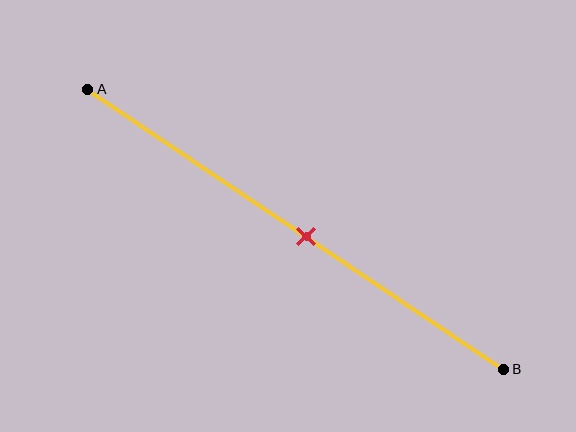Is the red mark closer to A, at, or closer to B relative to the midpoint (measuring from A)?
The red mark is approximately at the midpoint of segment AB.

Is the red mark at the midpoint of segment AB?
Yes, the mark is approximately at the midpoint.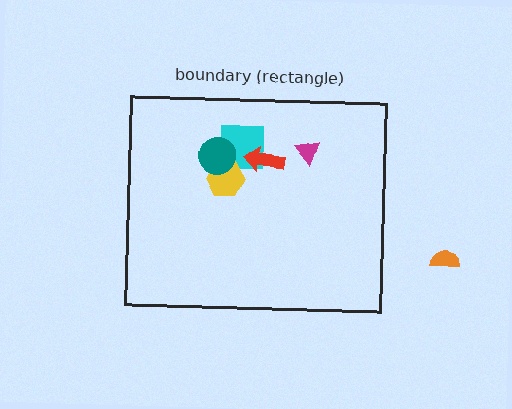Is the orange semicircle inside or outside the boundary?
Outside.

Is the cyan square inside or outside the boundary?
Inside.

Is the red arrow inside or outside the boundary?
Inside.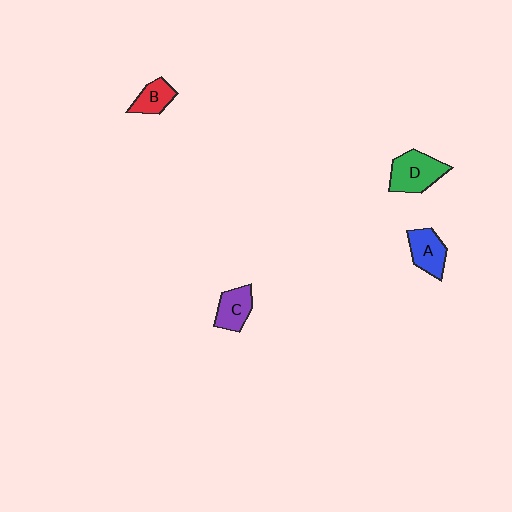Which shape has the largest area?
Shape D (green).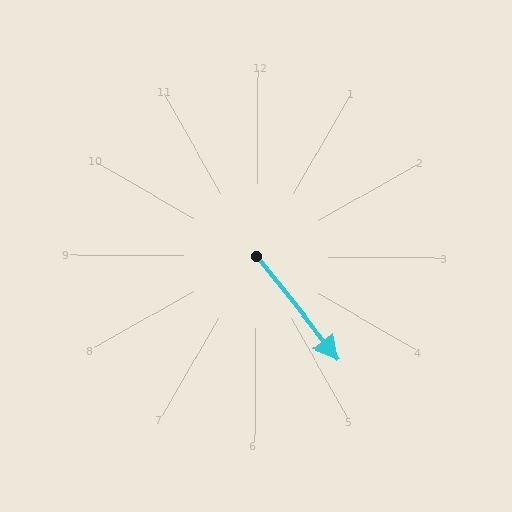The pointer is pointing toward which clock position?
Roughly 5 o'clock.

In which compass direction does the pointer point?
Southeast.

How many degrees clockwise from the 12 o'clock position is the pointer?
Approximately 141 degrees.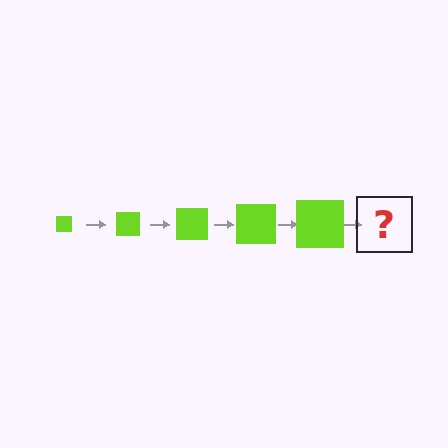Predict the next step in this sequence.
The next step is a lime square, larger than the previous one.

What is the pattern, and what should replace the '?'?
The pattern is that the square gets progressively larger each step. The '?' should be a lime square, larger than the previous one.